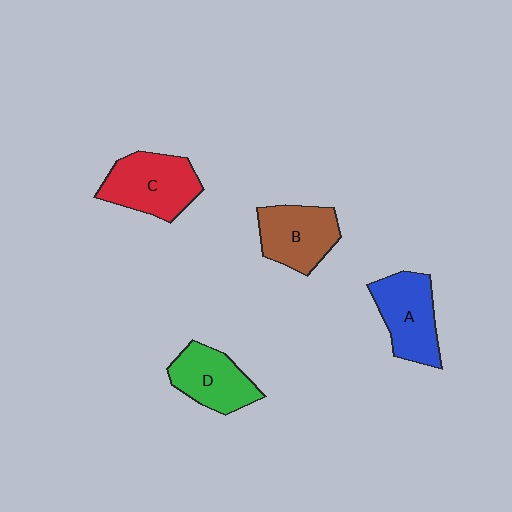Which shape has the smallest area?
Shape D (green).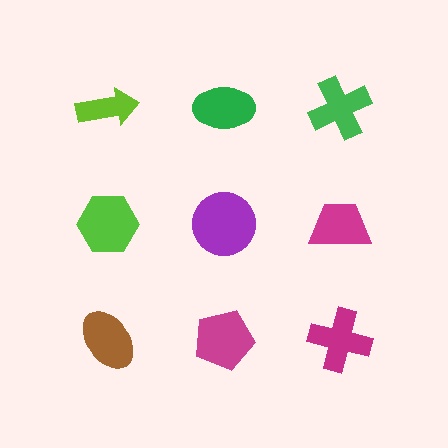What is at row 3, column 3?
A magenta cross.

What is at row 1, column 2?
A green ellipse.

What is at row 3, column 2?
A magenta pentagon.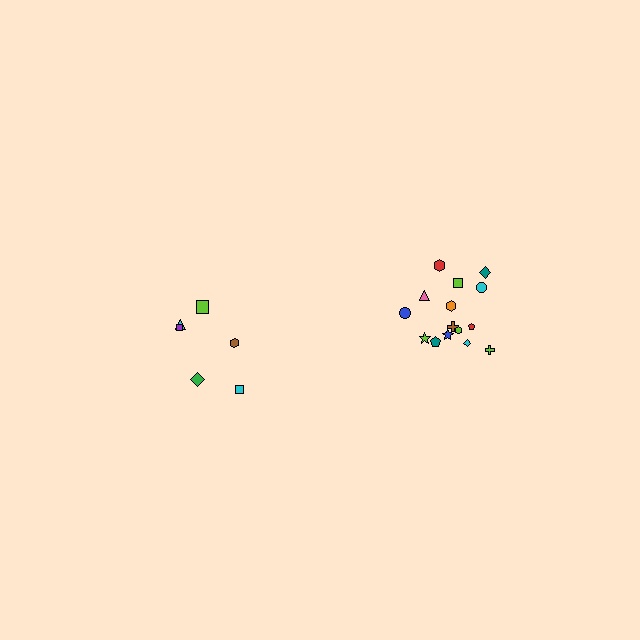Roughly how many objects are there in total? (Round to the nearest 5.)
Roughly 20 objects in total.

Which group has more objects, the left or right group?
The right group.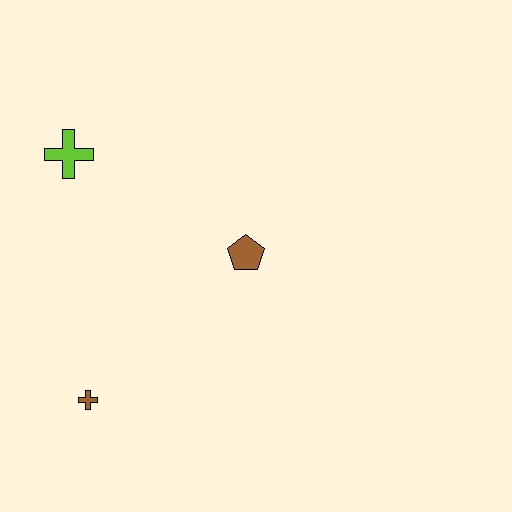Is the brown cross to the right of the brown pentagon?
No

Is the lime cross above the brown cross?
Yes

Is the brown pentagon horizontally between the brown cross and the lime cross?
No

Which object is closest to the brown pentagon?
The lime cross is closest to the brown pentagon.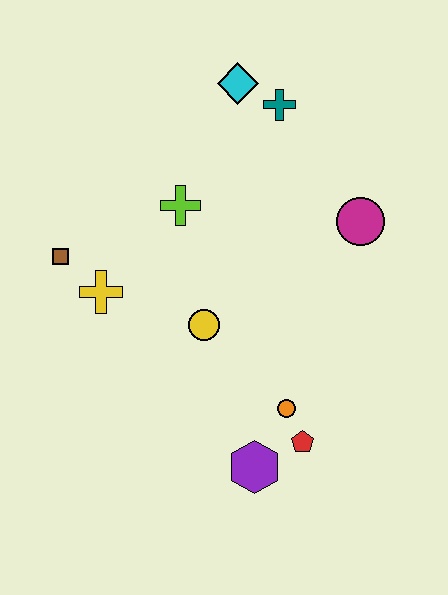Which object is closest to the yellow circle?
The yellow cross is closest to the yellow circle.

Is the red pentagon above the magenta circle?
No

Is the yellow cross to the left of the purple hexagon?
Yes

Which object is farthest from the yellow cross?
The magenta circle is farthest from the yellow cross.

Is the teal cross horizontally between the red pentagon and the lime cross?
Yes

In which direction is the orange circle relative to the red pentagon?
The orange circle is above the red pentagon.